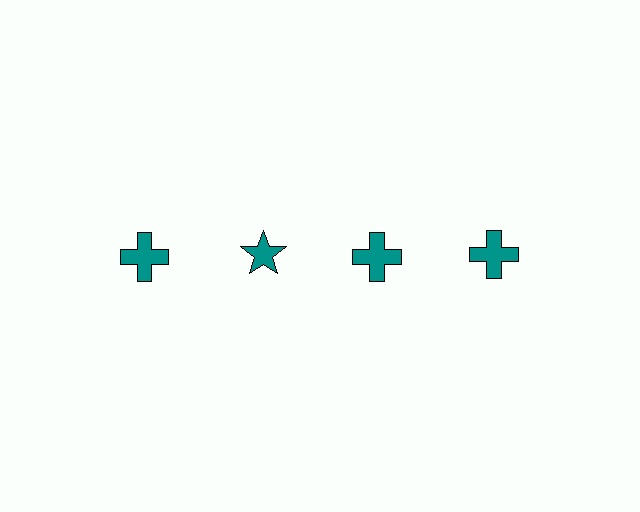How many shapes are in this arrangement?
There are 4 shapes arranged in a grid pattern.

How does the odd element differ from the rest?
It has a different shape: star instead of cross.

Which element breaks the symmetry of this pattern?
The teal star in the top row, second from left column breaks the symmetry. All other shapes are teal crosses.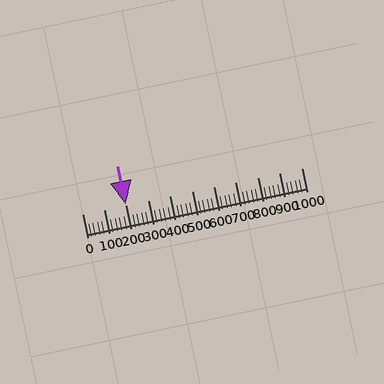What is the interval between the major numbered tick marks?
The major tick marks are spaced 100 units apart.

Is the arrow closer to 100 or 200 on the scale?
The arrow is closer to 200.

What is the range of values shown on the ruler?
The ruler shows values from 0 to 1000.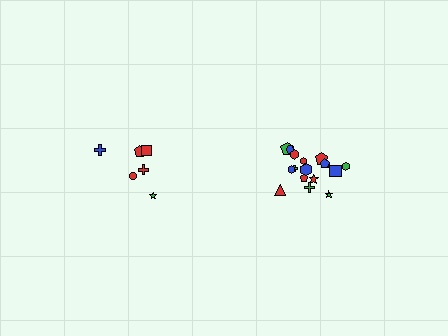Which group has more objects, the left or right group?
The right group.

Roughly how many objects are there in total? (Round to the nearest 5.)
Roughly 25 objects in total.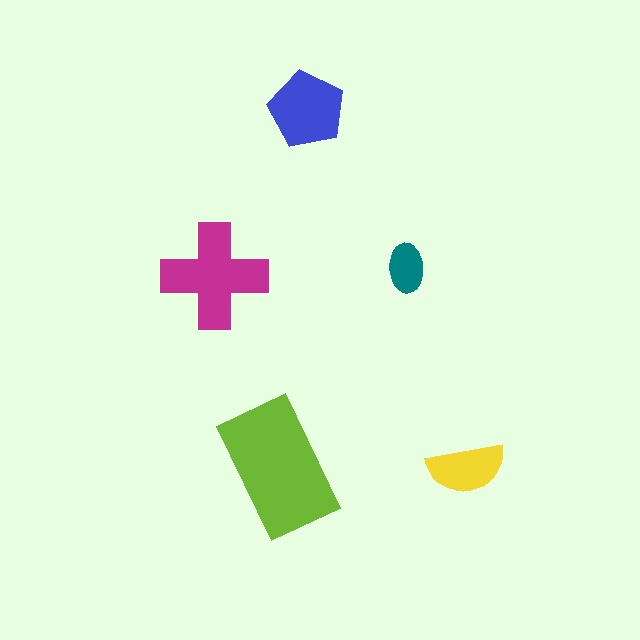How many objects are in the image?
There are 5 objects in the image.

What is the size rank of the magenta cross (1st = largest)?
2nd.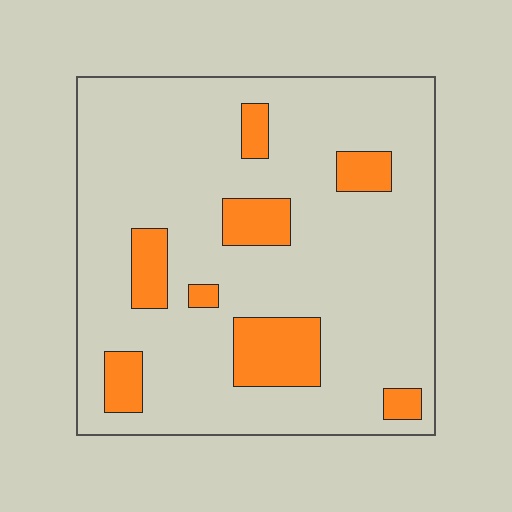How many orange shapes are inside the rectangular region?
8.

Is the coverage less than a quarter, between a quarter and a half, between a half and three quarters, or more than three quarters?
Less than a quarter.